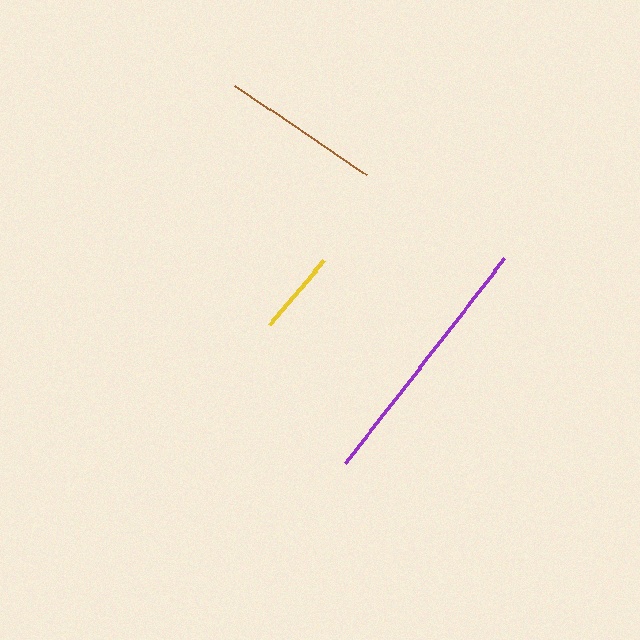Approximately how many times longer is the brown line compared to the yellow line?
The brown line is approximately 1.9 times the length of the yellow line.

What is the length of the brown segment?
The brown segment is approximately 159 pixels long.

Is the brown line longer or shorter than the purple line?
The purple line is longer than the brown line.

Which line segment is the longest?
The purple line is the longest at approximately 259 pixels.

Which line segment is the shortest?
The yellow line is the shortest at approximately 85 pixels.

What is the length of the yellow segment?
The yellow segment is approximately 85 pixels long.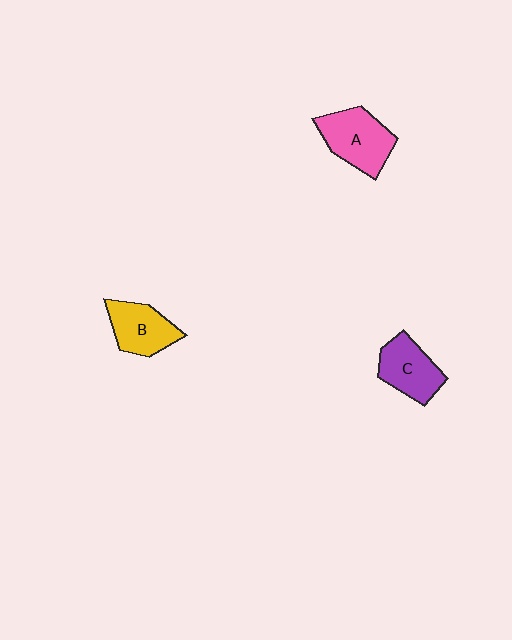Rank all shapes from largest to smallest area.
From largest to smallest: A (pink), C (purple), B (yellow).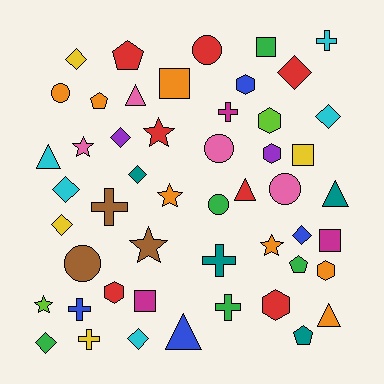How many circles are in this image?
There are 6 circles.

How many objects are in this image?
There are 50 objects.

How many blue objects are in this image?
There are 4 blue objects.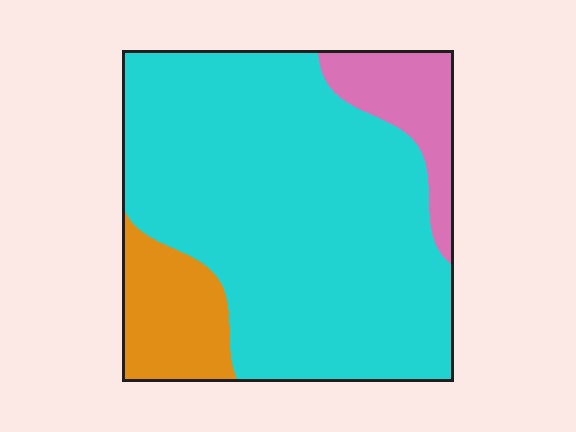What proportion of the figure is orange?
Orange takes up about one eighth (1/8) of the figure.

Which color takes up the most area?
Cyan, at roughly 75%.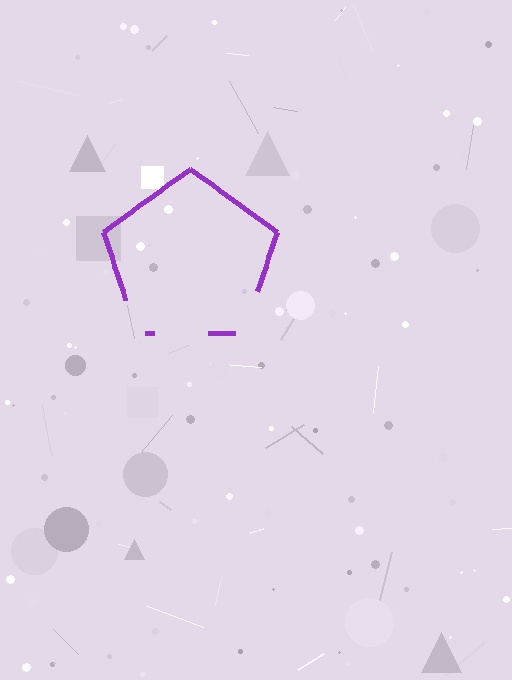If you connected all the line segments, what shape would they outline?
They would outline a pentagon.